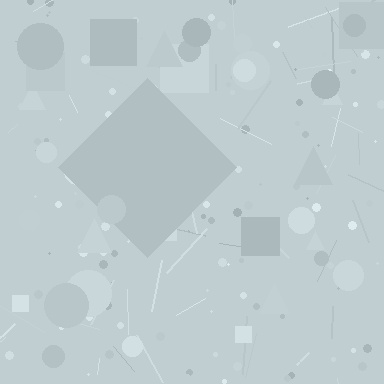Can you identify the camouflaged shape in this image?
The camouflaged shape is a diamond.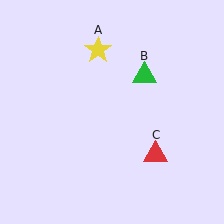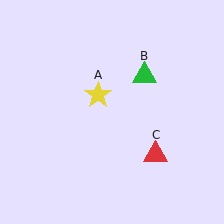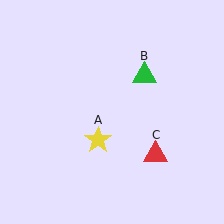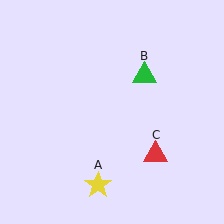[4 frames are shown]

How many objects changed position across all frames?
1 object changed position: yellow star (object A).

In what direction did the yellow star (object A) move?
The yellow star (object A) moved down.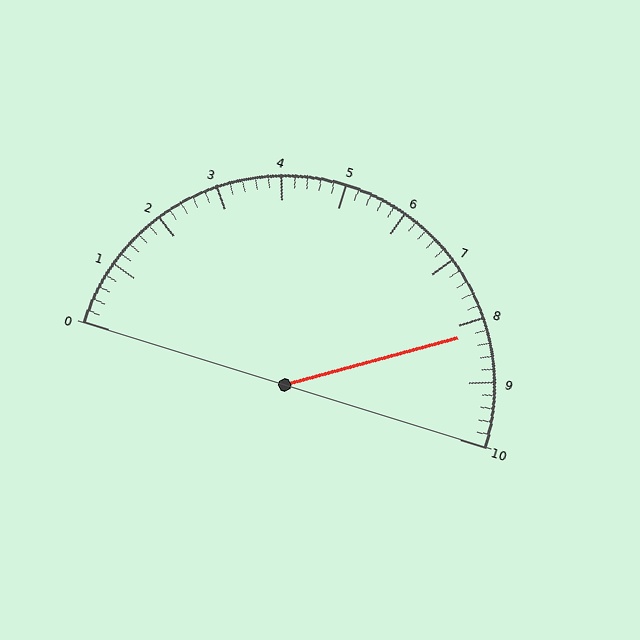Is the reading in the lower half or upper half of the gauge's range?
The reading is in the upper half of the range (0 to 10).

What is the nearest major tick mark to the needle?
The nearest major tick mark is 8.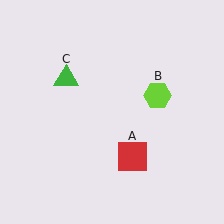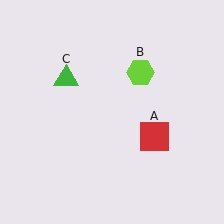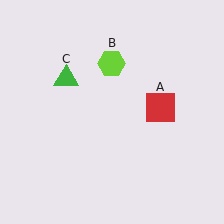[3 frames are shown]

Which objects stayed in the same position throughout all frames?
Green triangle (object C) remained stationary.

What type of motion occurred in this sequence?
The red square (object A), lime hexagon (object B) rotated counterclockwise around the center of the scene.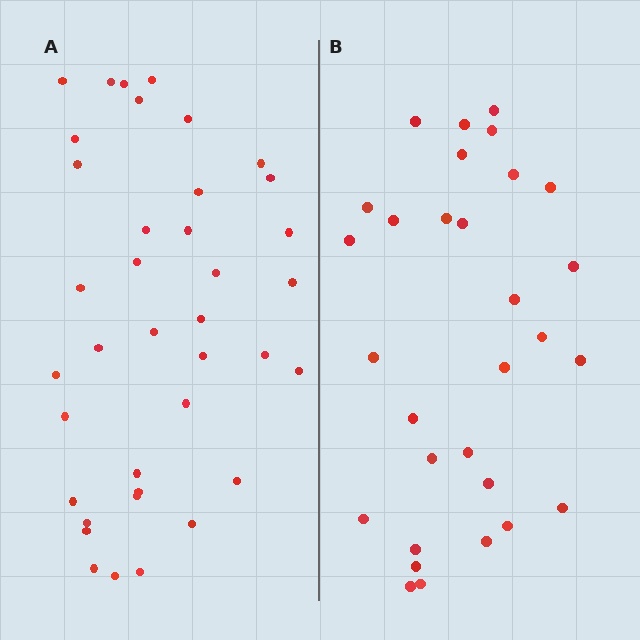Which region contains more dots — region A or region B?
Region A (the left region) has more dots.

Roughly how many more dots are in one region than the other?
Region A has roughly 8 or so more dots than region B.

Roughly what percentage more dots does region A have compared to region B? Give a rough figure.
About 25% more.